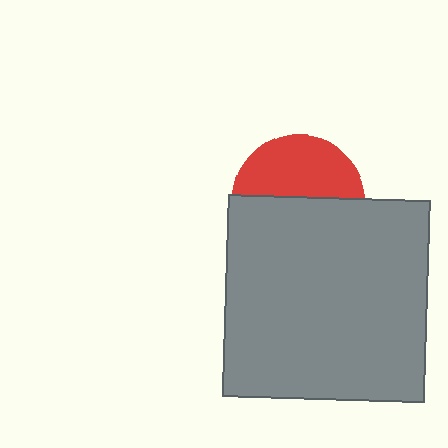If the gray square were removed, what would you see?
You would see the complete red circle.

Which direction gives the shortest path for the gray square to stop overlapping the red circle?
Moving down gives the shortest separation.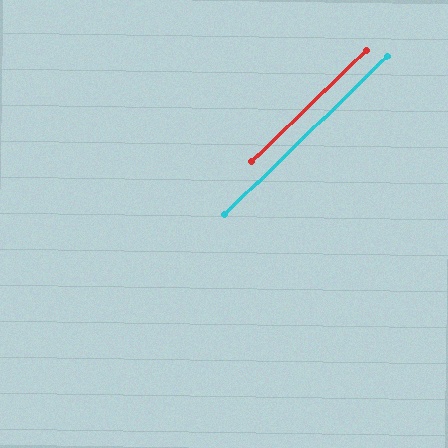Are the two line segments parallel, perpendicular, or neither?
Parallel — their directions differ by only 0.1°.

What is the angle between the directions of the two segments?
Approximately 0 degrees.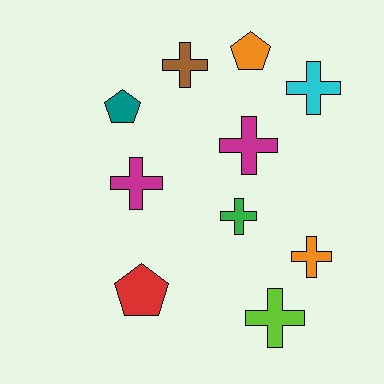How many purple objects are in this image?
There are no purple objects.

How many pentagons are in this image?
There are 3 pentagons.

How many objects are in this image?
There are 10 objects.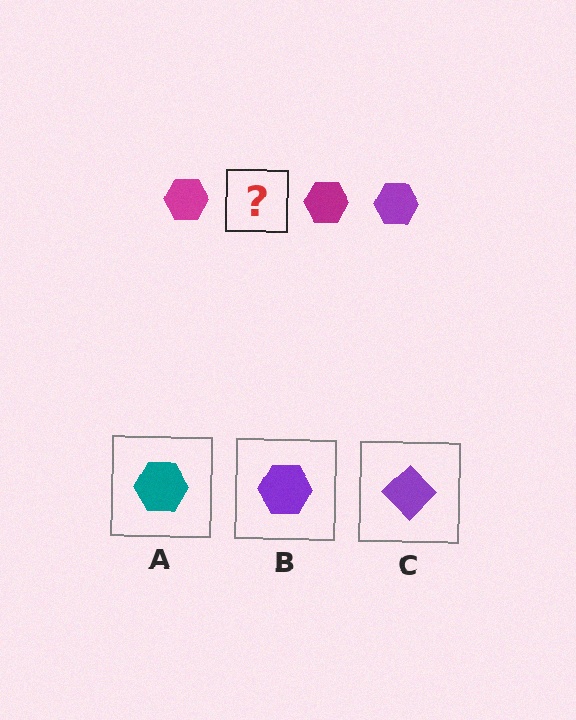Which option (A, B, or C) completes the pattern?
B.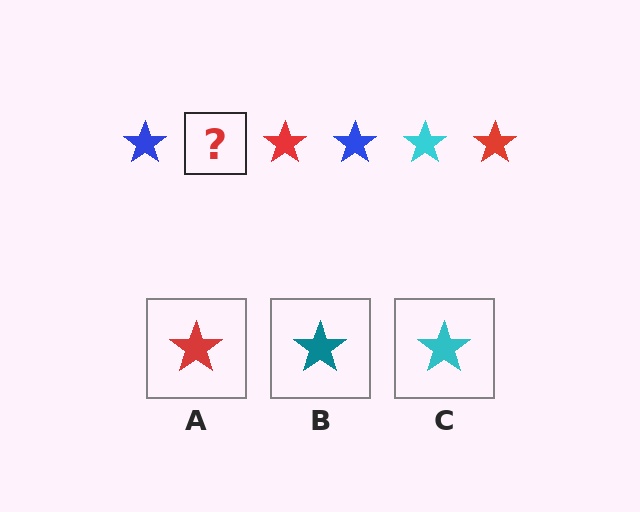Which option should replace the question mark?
Option C.